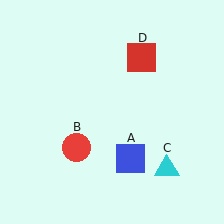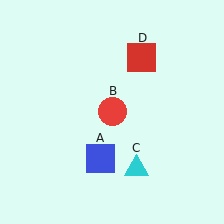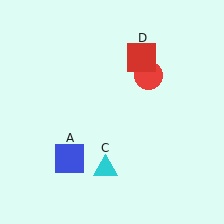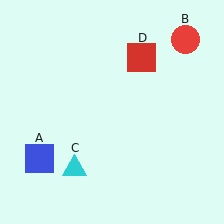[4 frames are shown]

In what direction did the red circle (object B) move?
The red circle (object B) moved up and to the right.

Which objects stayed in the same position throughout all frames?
Red square (object D) remained stationary.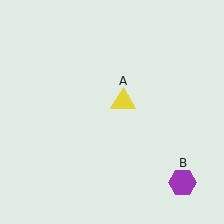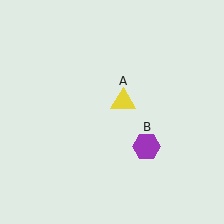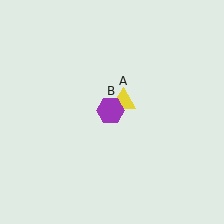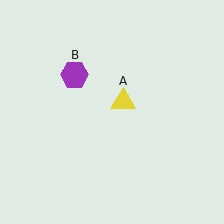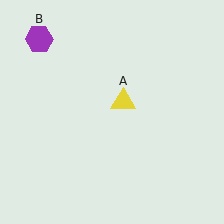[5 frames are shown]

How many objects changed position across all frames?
1 object changed position: purple hexagon (object B).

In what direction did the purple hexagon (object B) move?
The purple hexagon (object B) moved up and to the left.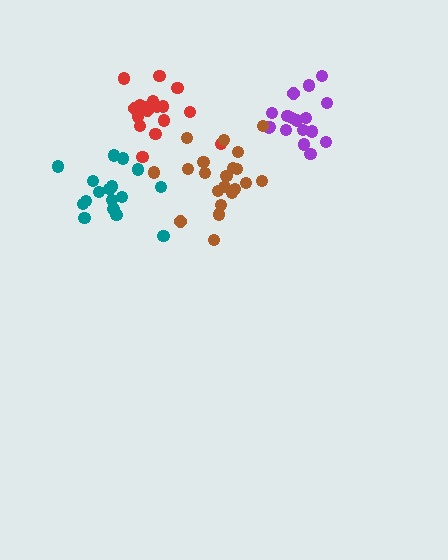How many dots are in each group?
Group 1: 17 dots, Group 2: 19 dots, Group 3: 17 dots, Group 4: 21 dots (74 total).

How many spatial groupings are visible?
There are 4 spatial groupings.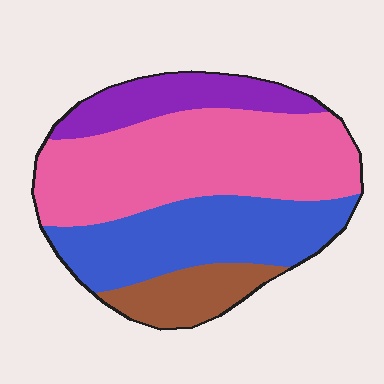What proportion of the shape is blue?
Blue covers about 30% of the shape.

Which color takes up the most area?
Pink, at roughly 45%.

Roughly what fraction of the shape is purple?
Purple covers roughly 15% of the shape.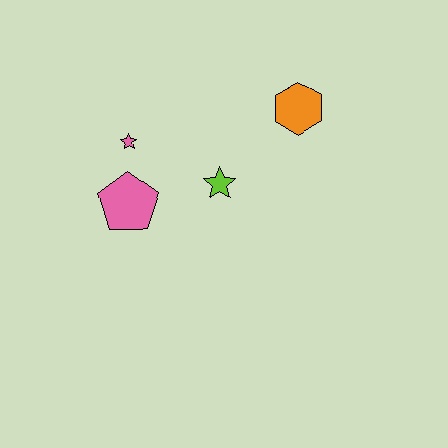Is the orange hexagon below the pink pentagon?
No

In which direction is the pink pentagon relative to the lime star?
The pink pentagon is to the left of the lime star.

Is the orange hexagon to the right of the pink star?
Yes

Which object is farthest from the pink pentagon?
The orange hexagon is farthest from the pink pentagon.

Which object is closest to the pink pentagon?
The pink star is closest to the pink pentagon.